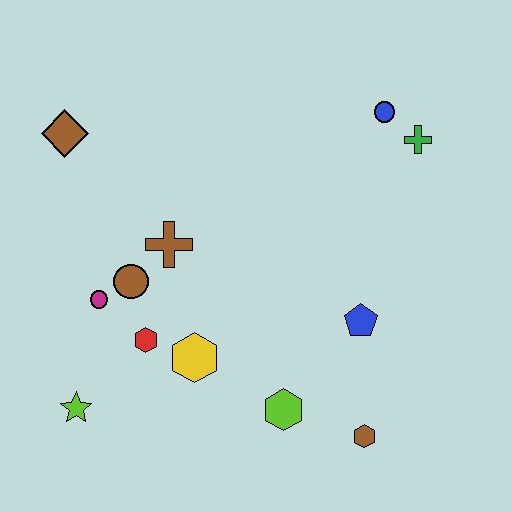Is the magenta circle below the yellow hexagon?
No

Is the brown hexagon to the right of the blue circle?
No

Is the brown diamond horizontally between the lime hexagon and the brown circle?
No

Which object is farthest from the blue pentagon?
The brown diamond is farthest from the blue pentagon.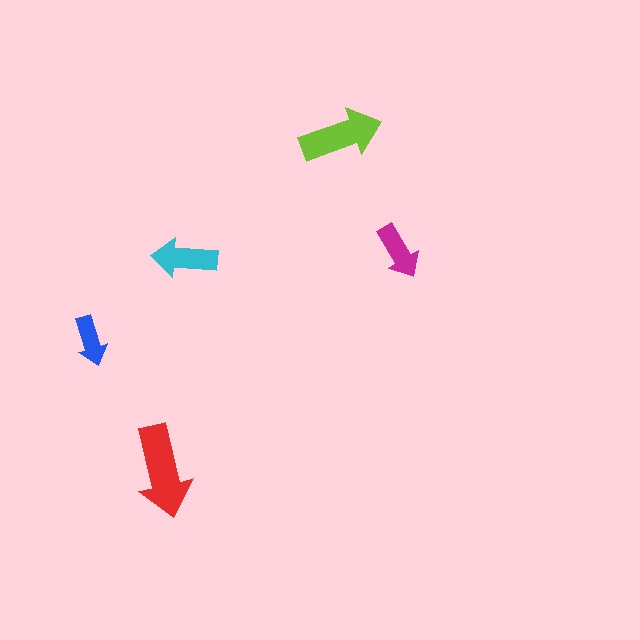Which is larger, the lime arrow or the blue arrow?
The lime one.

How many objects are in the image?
There are 5 objects in the image.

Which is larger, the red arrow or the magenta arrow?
The red one.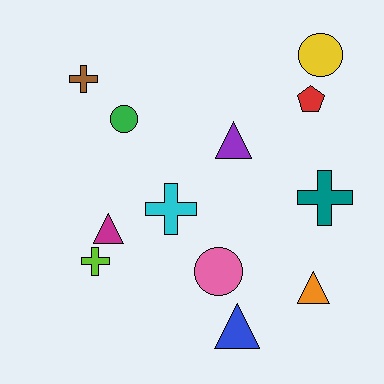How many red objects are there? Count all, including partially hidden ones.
There is 1 red object.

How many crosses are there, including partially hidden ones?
There are 4 crosses.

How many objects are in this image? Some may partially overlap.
There are 12 objects.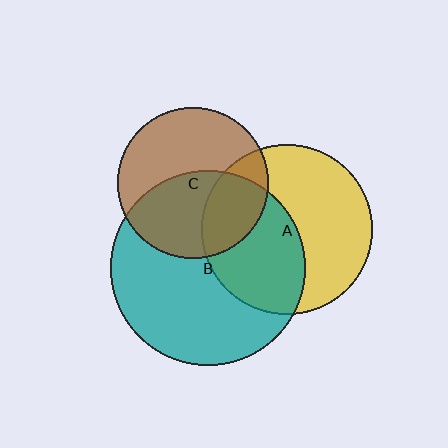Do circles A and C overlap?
Yes.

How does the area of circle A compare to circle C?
Approximately 1.3 times.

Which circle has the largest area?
Circle B (teal).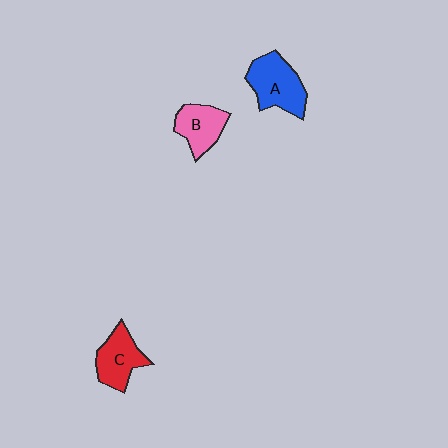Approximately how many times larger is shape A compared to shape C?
Approximately 1.2 times.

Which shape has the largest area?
Shape A (blue).